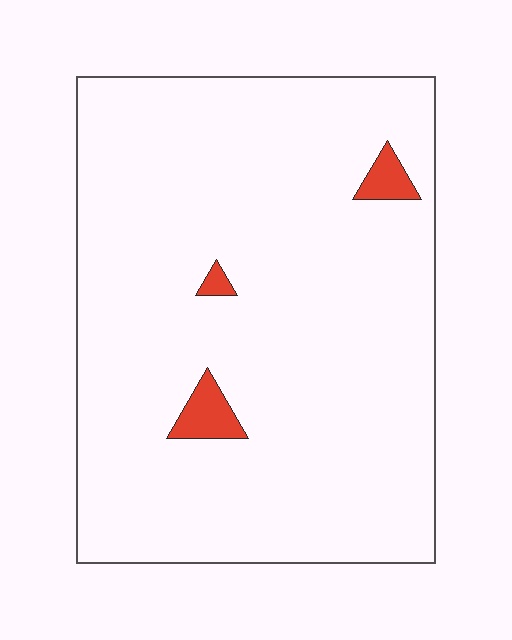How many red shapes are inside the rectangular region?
3.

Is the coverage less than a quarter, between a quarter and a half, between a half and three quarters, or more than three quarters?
Less than a quarter.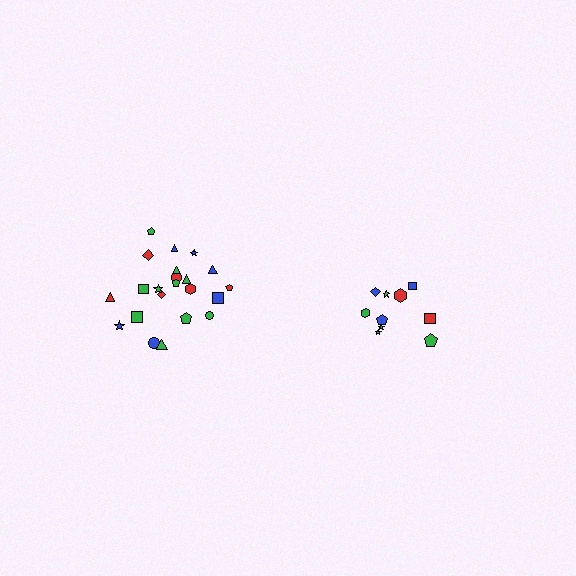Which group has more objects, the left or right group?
The left group.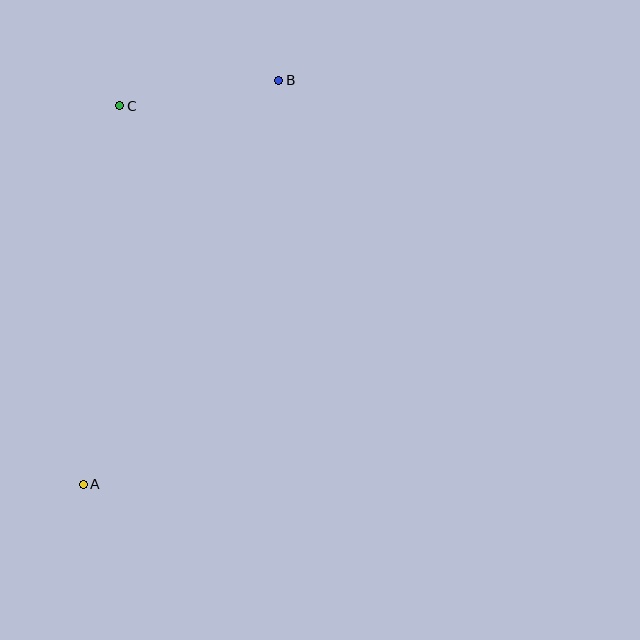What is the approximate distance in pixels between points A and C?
The distance between A and C is approximately 380 pixels.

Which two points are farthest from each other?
Points A and B are farthest from each other.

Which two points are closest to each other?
Points B and C are closest to each other.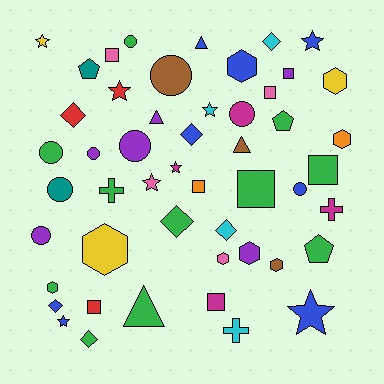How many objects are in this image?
There are 50 objects.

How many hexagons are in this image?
There are 8 hexagons.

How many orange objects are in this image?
There are 2 orange objects.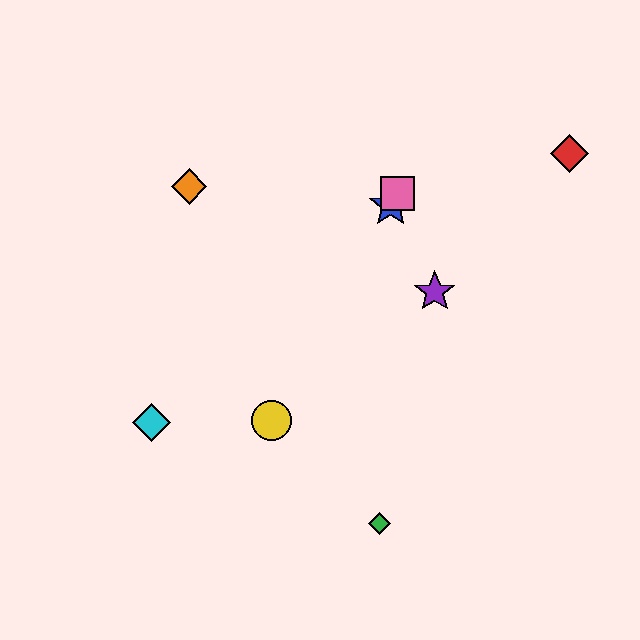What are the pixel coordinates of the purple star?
The purple star is at (435, 292).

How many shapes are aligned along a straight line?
3 shapes (the blue star, the yellow circle, the pink square) are aligned along a straight line.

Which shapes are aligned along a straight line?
The blue star, the yellow circle, the pink square are aligned along a straight line.